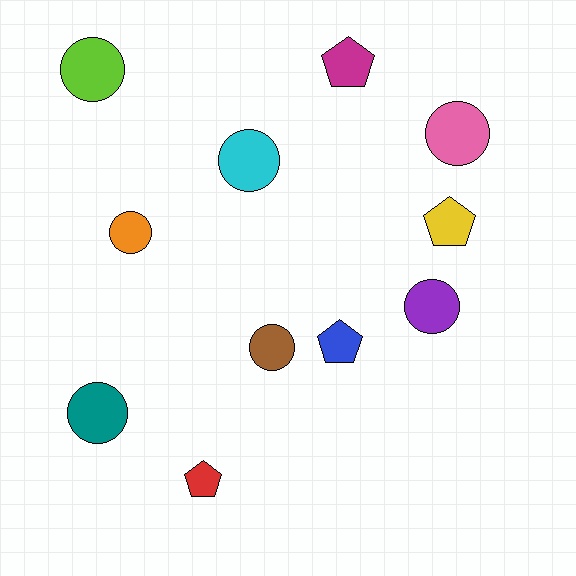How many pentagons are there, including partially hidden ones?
There are 4 pentagons.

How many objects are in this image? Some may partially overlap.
There are 11 objects.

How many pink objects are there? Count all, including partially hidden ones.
There is 1 pink object.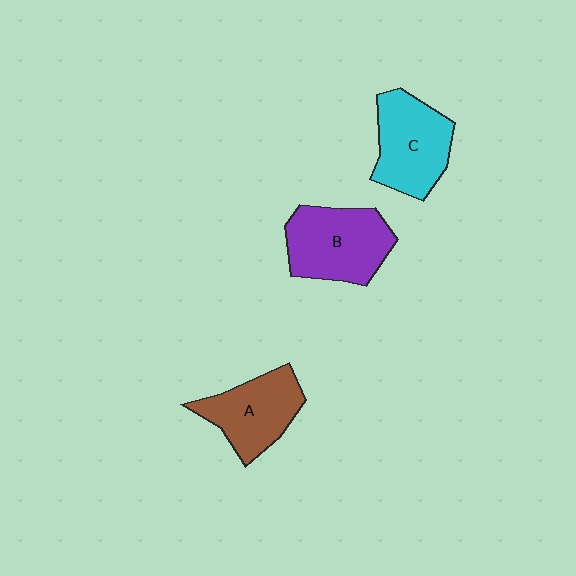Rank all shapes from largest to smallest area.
From largest to smallest: B (purple), C (cyan), A (brown).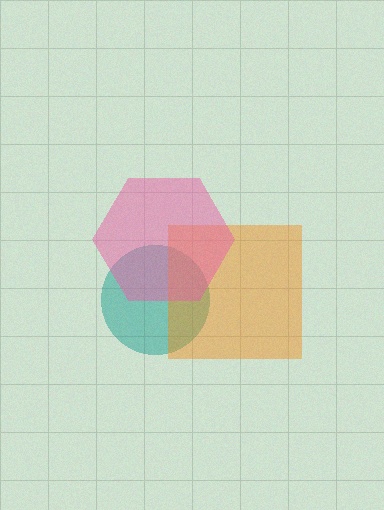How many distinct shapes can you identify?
There are 3 distinct shapes: a teal circle, an orange square, a pink hexagon.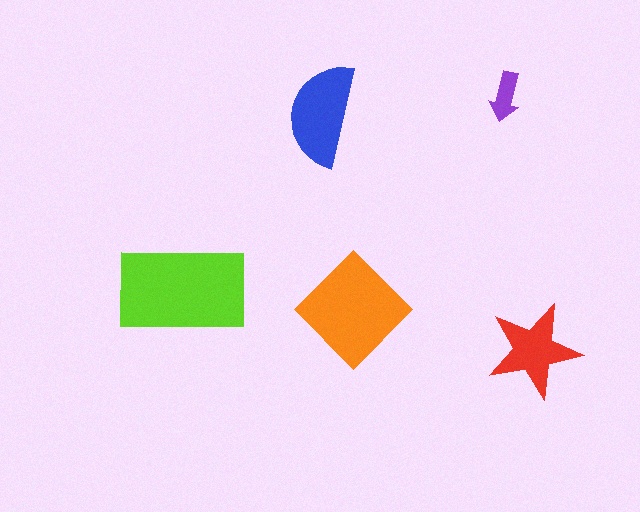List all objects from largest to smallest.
The lime rectangle, the orange diamond, the blue semicircle, the red star, the purple arrow.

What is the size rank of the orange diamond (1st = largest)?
2nd.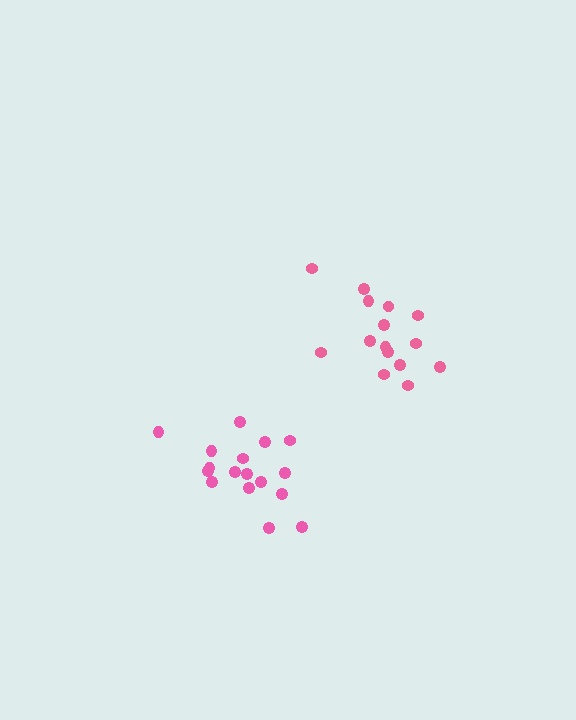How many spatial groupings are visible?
There are 2 spatial groupings.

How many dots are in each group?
Group 1: 17 dots, Group 2: 15 dots (32 total).